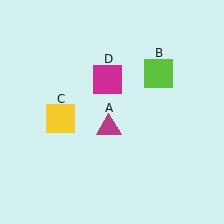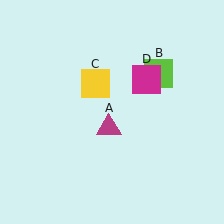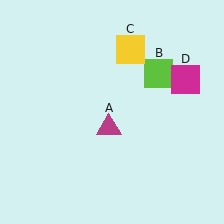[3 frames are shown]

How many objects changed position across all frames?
2 objects changed position: yellow square (object C), magenta square (object D).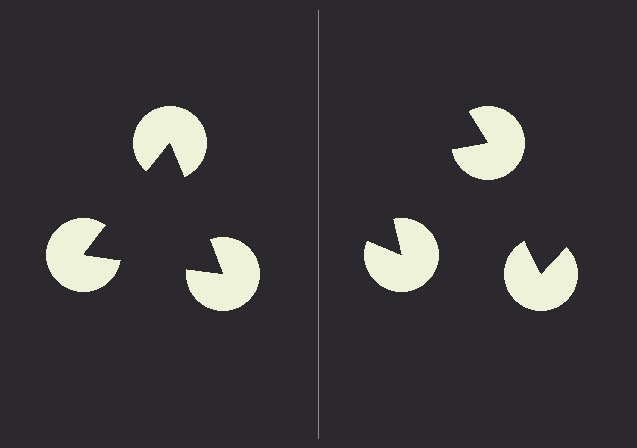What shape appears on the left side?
An illusory triangle.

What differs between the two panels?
The pac-man discs are positioned identically on both sides; only the wedge orientations differ. On the left they align to a triangle; on the right they are misaligned.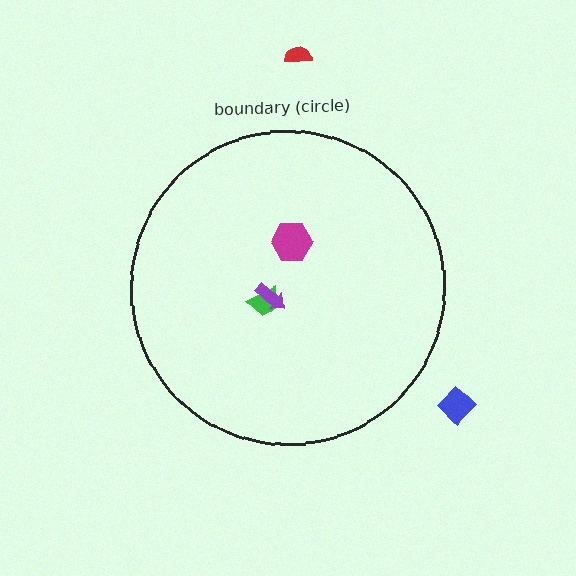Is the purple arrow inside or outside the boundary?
Inside.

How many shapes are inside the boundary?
3 inside, 2 outside.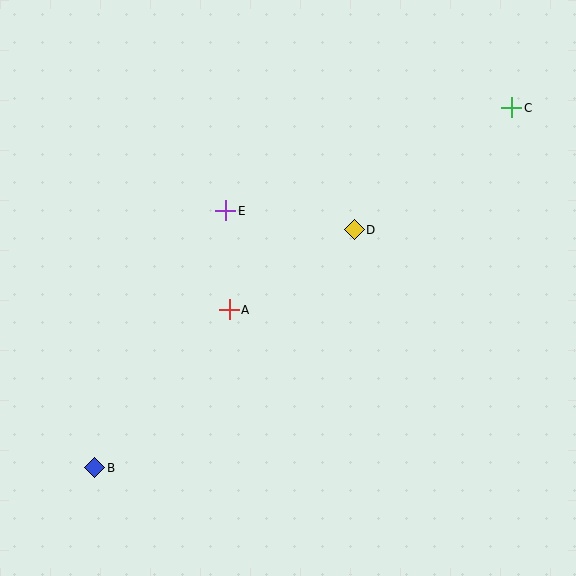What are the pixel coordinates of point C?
Point C is at (512, 108).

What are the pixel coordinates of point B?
Point B is at (95, 468).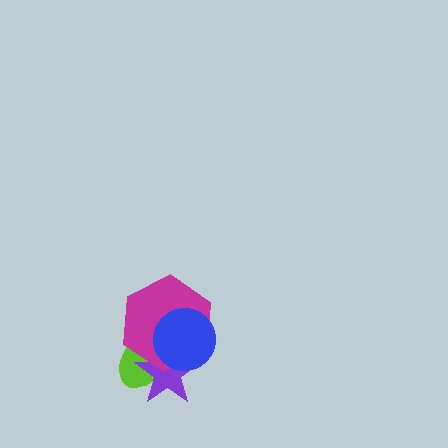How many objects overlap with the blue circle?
3 objects overlap with the blue circle.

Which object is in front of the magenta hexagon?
The blue circle is in front of the magenta hexagon.